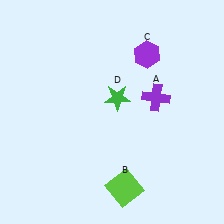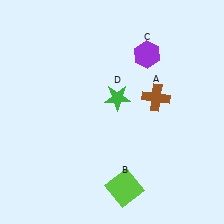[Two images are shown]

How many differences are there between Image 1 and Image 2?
There is 1 difference between the two images.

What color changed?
The cross (A) changed from purple in Image 1 to brown in Image 2.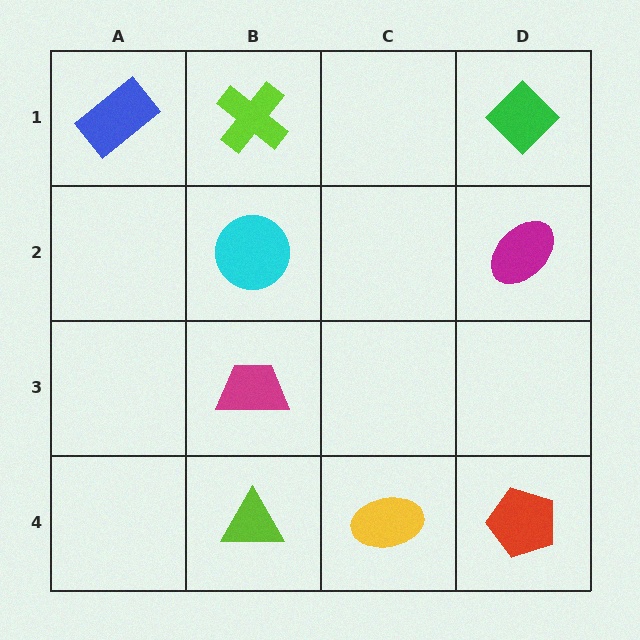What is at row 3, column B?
A magenta trapezoid.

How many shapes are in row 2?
2 shapes.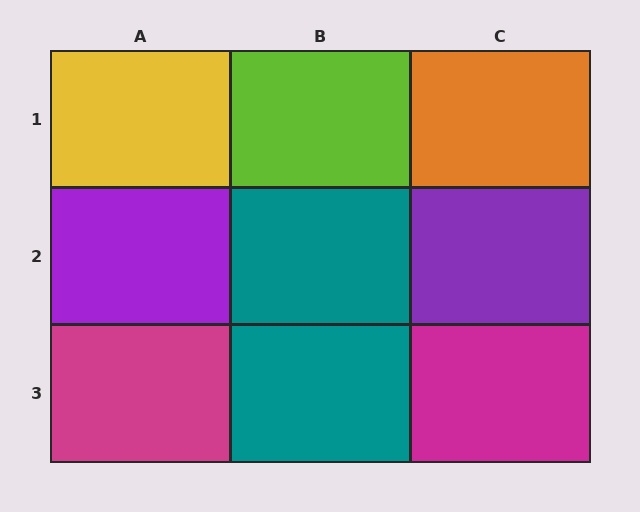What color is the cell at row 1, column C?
Orange.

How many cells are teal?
2 cells are teal.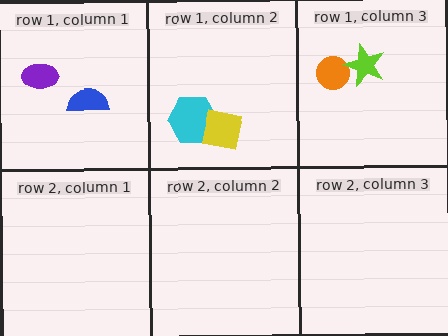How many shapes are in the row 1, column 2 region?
2.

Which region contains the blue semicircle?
The row 1, column 1 region.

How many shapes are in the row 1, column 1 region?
2.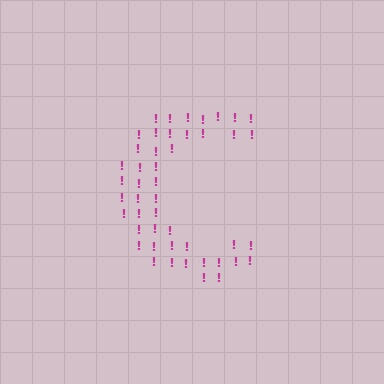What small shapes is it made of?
It is made of small exclamation marks.